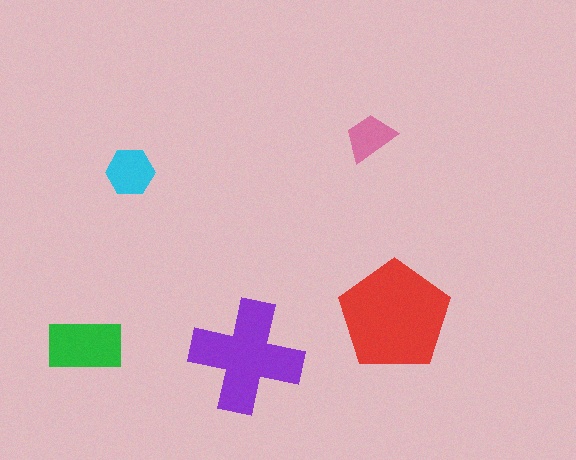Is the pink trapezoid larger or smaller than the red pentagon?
Smaller.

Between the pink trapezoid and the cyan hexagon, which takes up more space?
The cyan hexagon.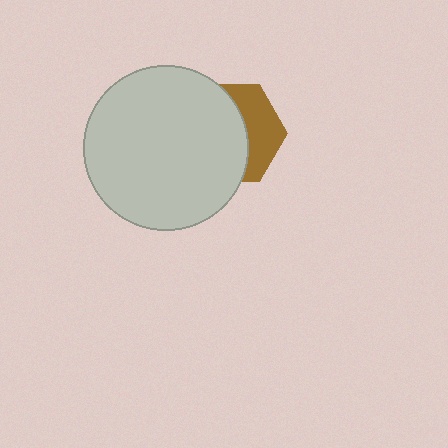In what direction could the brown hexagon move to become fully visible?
The brown hexagon could move right. That would shift it out from behind the light gray circle entirely.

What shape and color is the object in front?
The object in front is a light gray circle.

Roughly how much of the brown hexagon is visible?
A small part of it is visible (roughly 38%).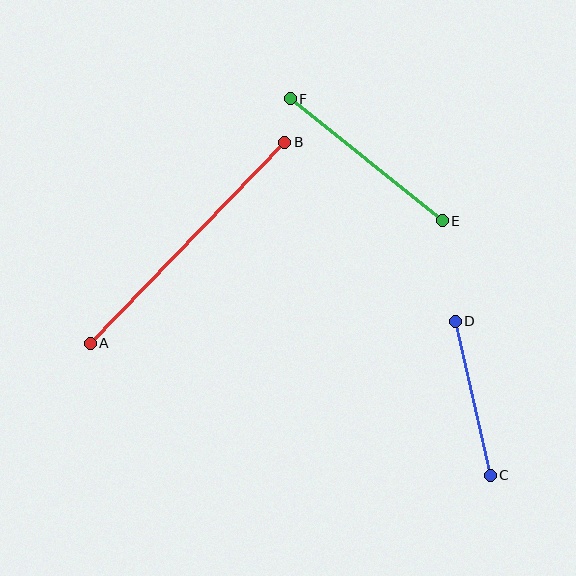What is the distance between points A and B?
The distance is approximately 280 pixels.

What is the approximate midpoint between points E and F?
The midpoint is at approximately (366, 160) pixels.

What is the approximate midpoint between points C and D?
The midpoint is at approximately (473, 398) pixels.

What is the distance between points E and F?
The distance is approximately 194 pixels.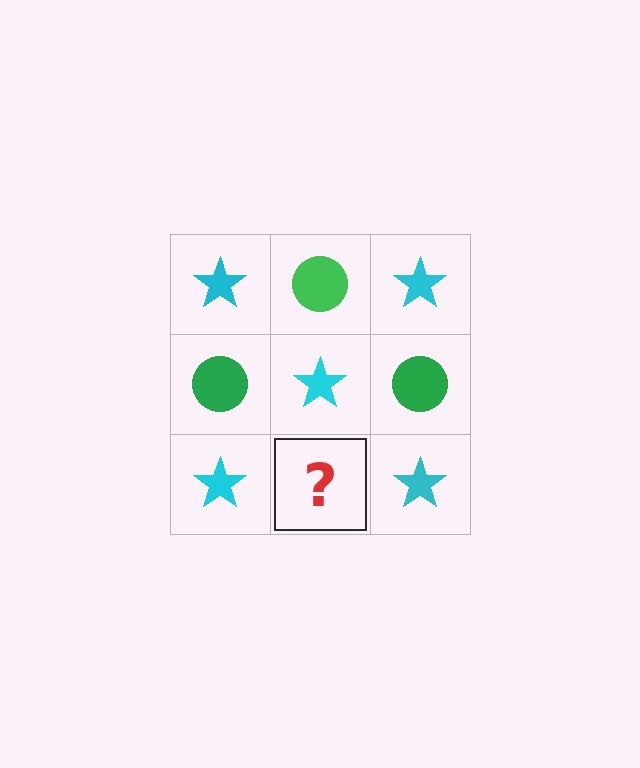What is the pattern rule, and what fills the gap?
The rule is that it alternates cyan star and green circle in a checkerboard pattern. The gap should be filled with a green circle.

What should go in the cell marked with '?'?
The missing cell should contain a green circle.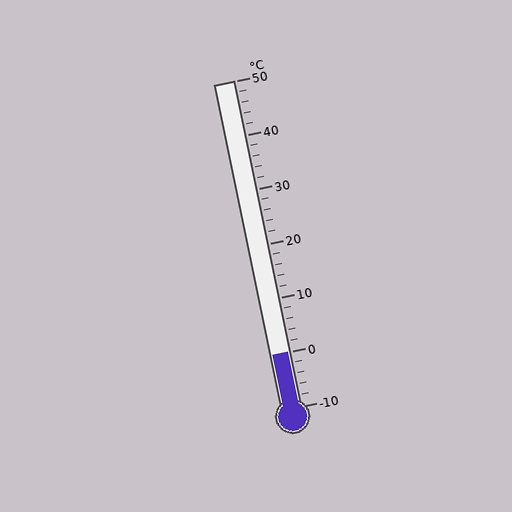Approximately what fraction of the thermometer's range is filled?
The thermometer is filled to approximately 15% of its range.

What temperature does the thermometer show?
The thermometer shows approximately 0°C.